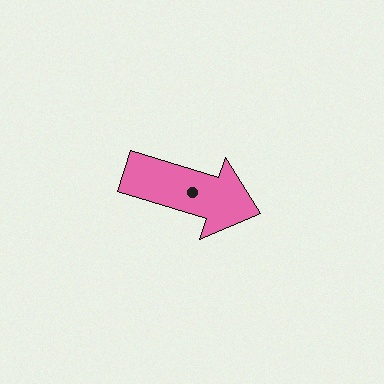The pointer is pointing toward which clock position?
Roughly 4 o'clock.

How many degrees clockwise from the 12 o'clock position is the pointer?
Approximately 107 degrees.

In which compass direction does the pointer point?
East.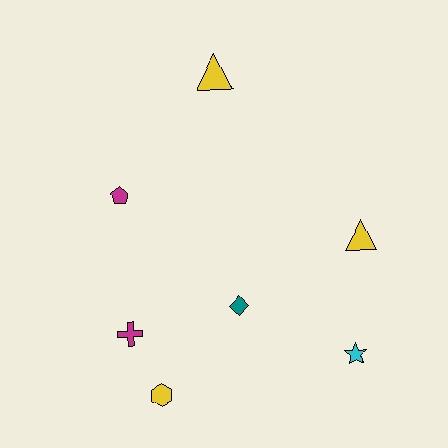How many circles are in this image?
There are no circles.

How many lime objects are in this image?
There are no lime objects.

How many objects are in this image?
There are 7 objects.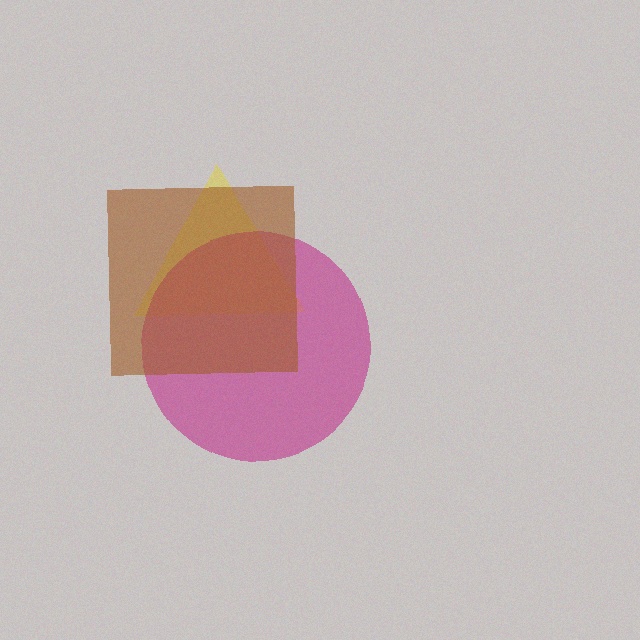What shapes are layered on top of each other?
The layered shapes are: a yellow triangle, a magenta circle, a brown square.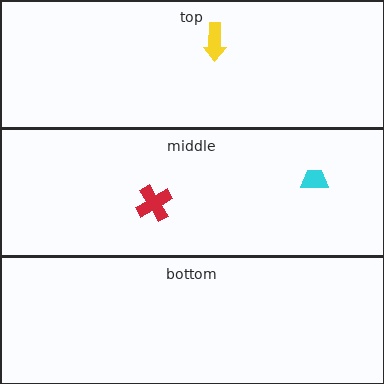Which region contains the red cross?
The middle region.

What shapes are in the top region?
The yellow arrow.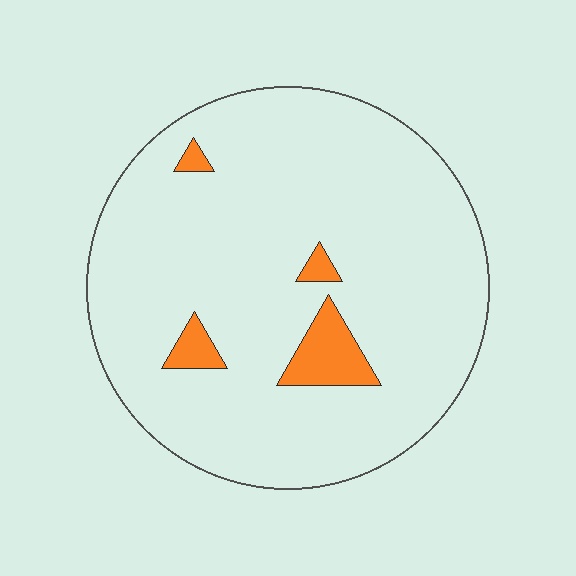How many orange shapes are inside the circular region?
4.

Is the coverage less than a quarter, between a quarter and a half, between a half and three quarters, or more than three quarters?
Less than a quarter.